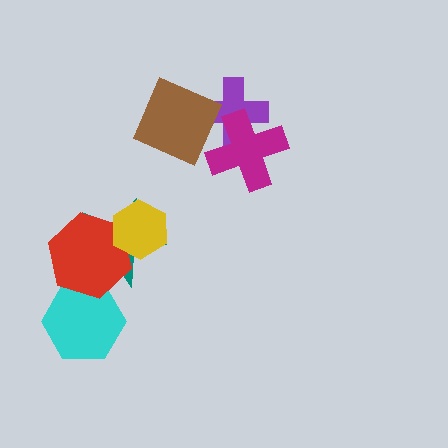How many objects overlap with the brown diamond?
2 objects overlap with the brown diamond.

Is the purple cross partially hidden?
Yes, it is partially covered by another shape.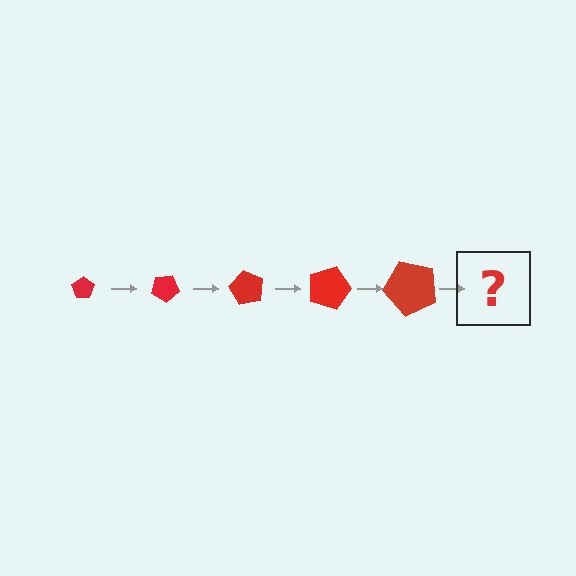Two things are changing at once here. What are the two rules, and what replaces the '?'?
The two rules are that the pentagon grows larger each step and it rotates 30 degrees each step. The '?' should be a pentagon, larger than the previous one and rotated 150 degrees from the start.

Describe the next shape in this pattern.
It should be a pentagon, larger than the previous one and rotated 150 degrees from the start.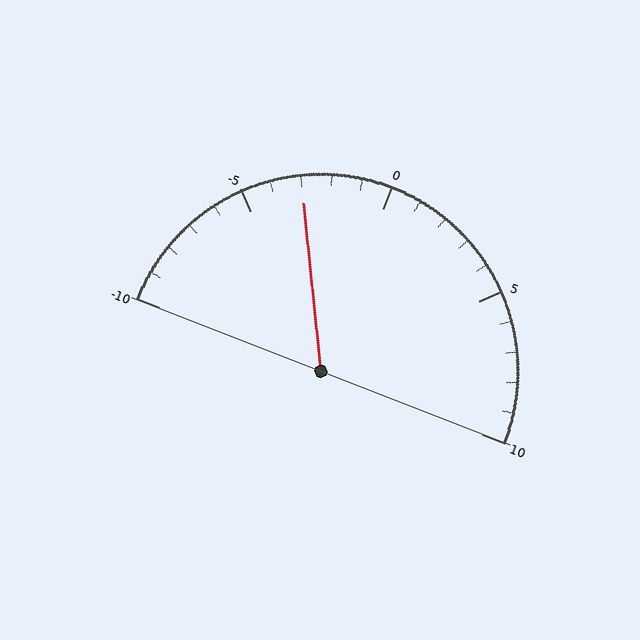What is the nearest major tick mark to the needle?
The nearest major tick mark is -5.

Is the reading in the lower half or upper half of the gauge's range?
The reading is in the lower half of the range (-10 to 10).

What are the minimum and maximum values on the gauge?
The gauge ranges from -10 to 10.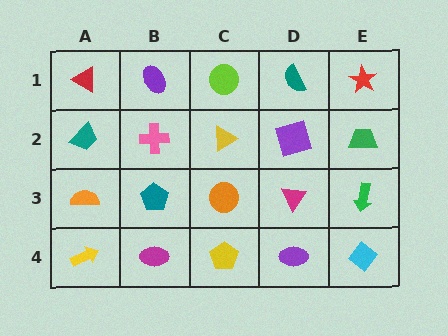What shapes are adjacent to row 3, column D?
A purple square (row 2, column D), a purple ellipse (row 4, column D), an orange circle (row 3, column C), a green arrow (row 3, column E).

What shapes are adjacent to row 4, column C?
An orange circle (row 3, column C), a magenta ellipse (row 4, column B), a purple ellipse (row 4, column D).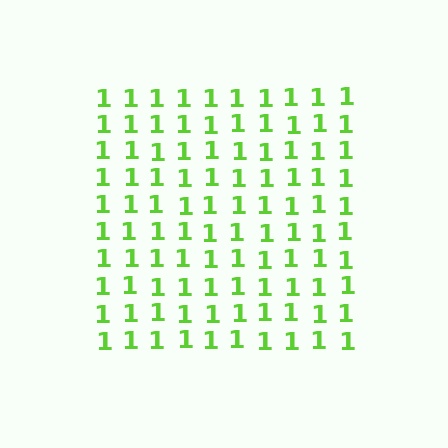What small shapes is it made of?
It is made of small digit 1's.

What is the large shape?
The large shape is a square.